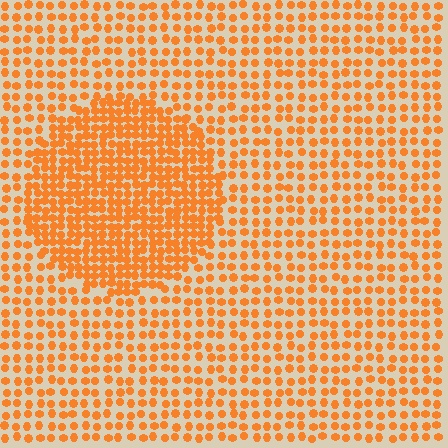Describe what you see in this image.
The image contains small orange elements arranged at two different densities. A circle-shaped region is visible where the elements are more densely packed than the surrounding area.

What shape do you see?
I see a circle.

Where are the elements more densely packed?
The elements are more densely packed inside the circle boundary.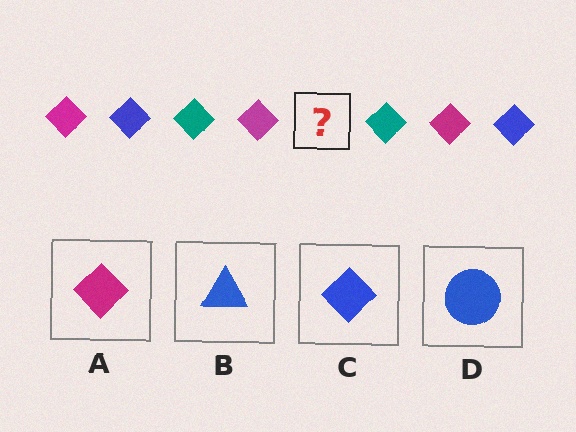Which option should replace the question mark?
Option C.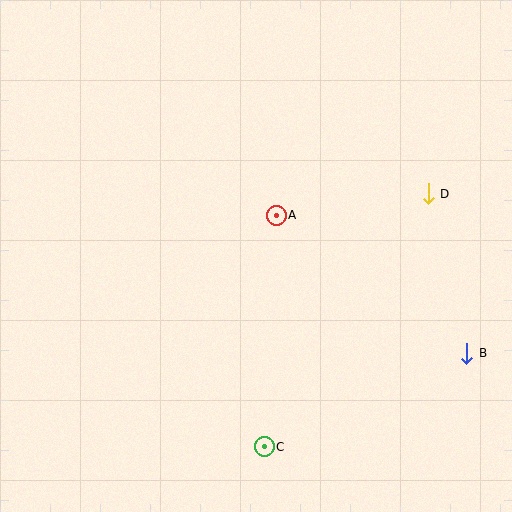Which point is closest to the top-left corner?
Point A is closest to the top-left corner.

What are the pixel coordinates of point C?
Point C is at (264, 447).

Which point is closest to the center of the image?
Point A at (276, 215) is closest to the center.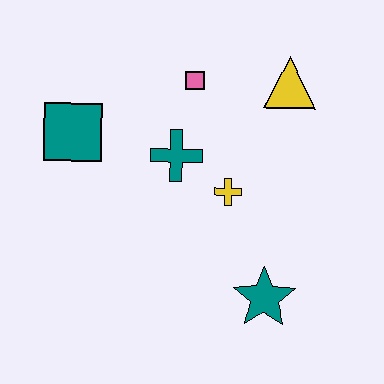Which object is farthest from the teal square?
The teal star is farthest from the teal square.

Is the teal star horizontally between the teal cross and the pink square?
No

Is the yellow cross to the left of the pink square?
No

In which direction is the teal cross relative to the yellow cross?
The teal cross is to the left of the yellow cross.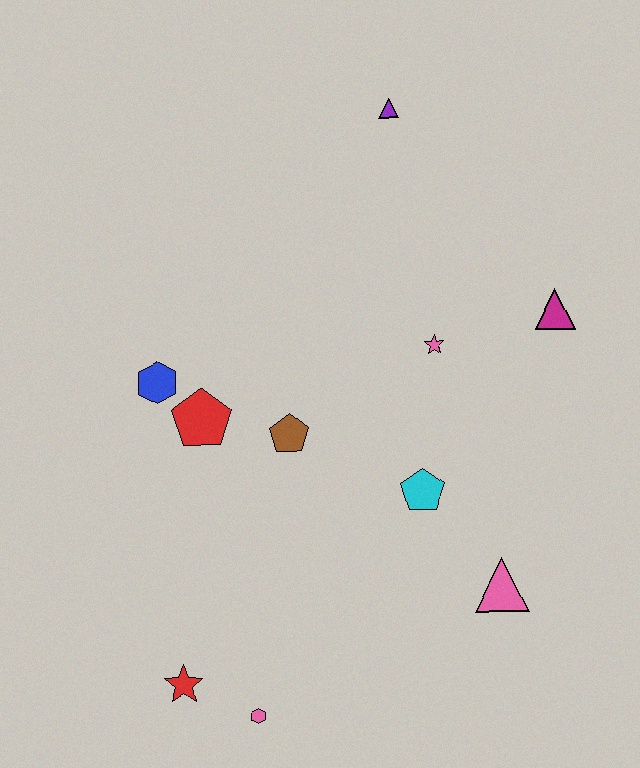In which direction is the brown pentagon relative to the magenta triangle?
The brown pentagon is to the left of the magenta triangle.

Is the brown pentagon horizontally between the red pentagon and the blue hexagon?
No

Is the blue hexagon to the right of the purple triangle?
No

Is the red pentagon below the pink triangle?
No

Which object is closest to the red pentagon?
The blue hexagon is closest to the red pentagon.